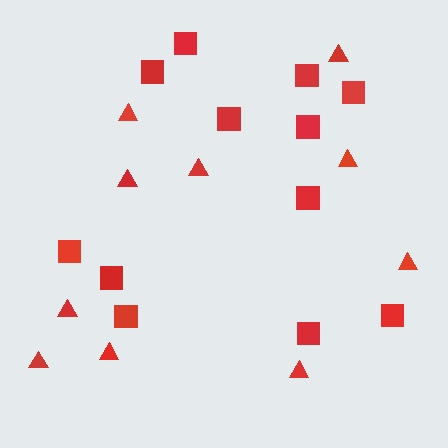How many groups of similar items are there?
There are 2 groups: one group of squares (12) and one group of triangles (10).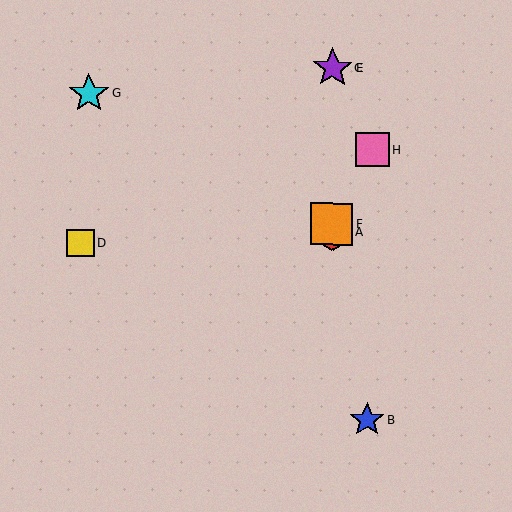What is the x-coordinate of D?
Object D is at x≈80.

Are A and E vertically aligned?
Yes, both are at x≈332.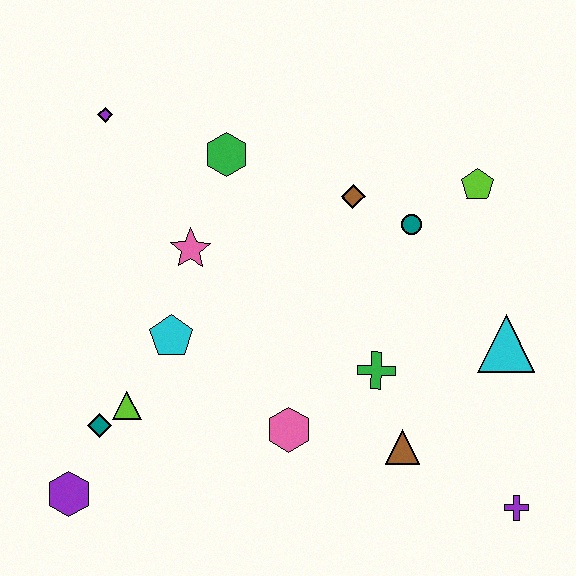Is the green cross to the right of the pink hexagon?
Yes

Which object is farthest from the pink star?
The purple cross is farthest from the pink star.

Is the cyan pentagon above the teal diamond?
Yes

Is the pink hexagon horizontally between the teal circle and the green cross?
No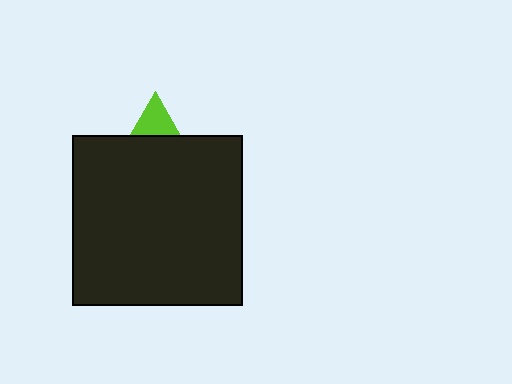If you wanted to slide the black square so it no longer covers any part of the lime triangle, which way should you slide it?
Slide it down — that is the most direct way to separate the two shapes.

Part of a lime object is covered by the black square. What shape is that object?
It is a triangle.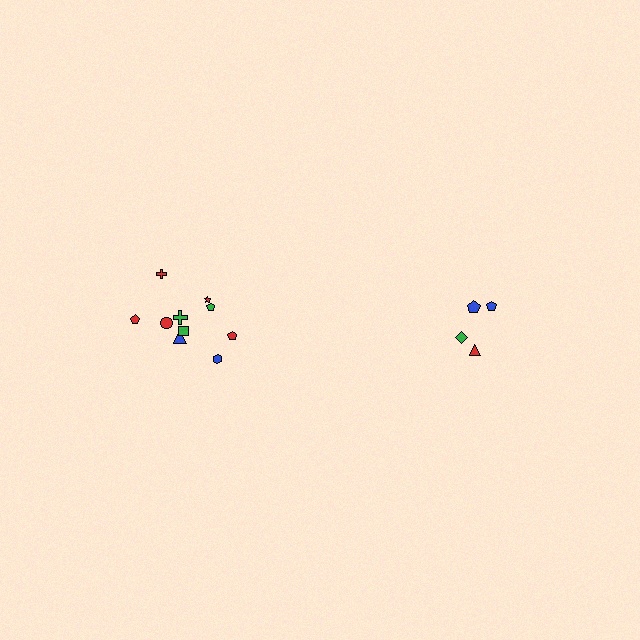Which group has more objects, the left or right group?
The left group.